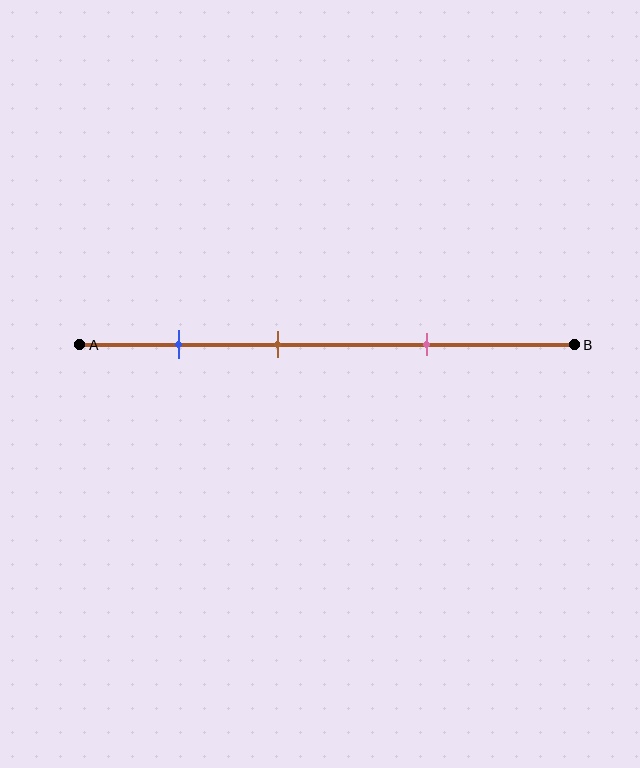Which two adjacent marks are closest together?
The blue and brown marks are the closest adjacent pair.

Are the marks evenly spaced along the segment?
Yes, the marks are approximately evenly spaced.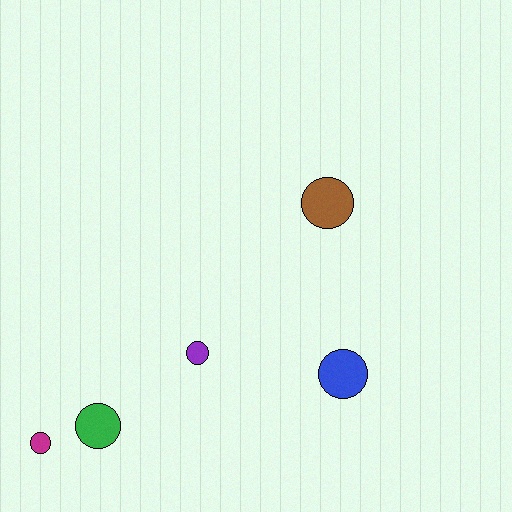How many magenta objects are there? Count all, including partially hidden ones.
There is 1 magenta object.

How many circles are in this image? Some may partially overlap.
There are 5 circles.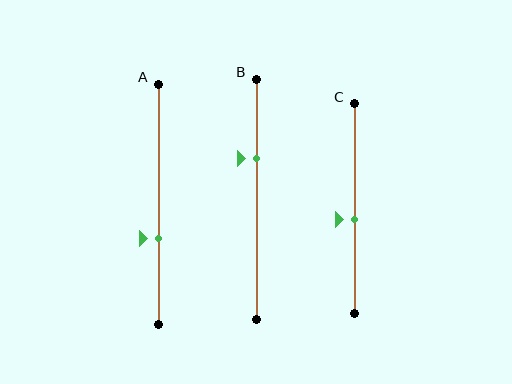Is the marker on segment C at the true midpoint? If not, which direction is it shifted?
No, the marker on segment C is shifted downward by about 5% of the segment length.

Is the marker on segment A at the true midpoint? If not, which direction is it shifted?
No, the marker on segment A is shifted downward by about 14% of the segment length.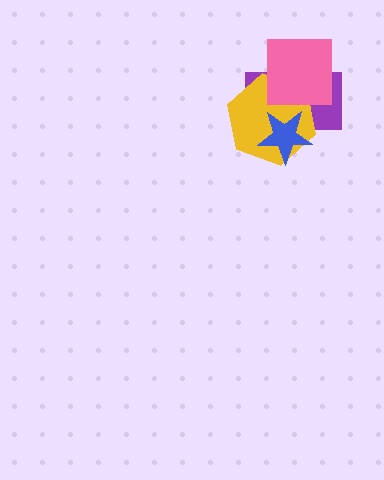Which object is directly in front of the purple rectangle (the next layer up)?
The yellow hexagon is directly in front of the purple rectangle.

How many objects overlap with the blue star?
2 objects overlap with the blue star.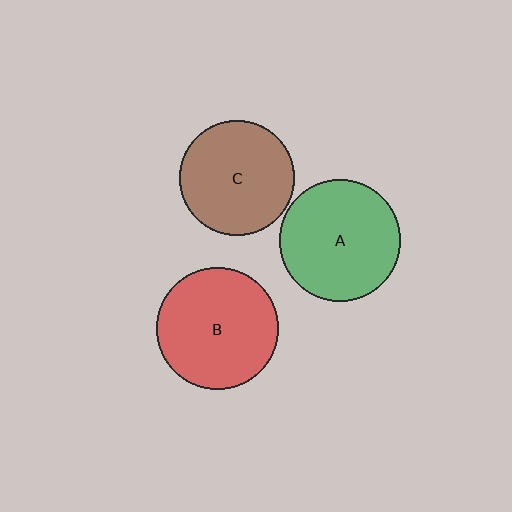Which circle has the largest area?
Circle B (red).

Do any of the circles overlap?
No, none of the circles overlap.